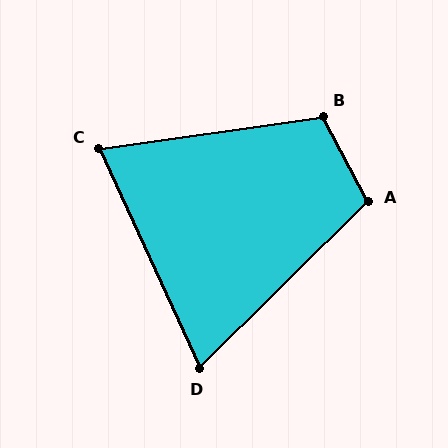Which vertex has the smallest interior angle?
D, at approximately 70 degrees.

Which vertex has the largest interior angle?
B, at approximately 110 degrees.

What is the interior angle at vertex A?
Approximately 107 degrees (obtuse).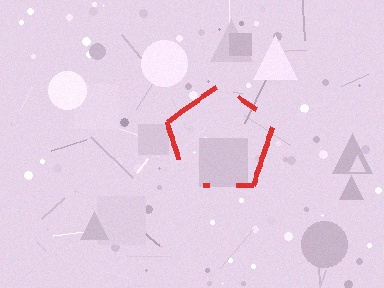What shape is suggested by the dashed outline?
The dashed outline suggests a pentagon.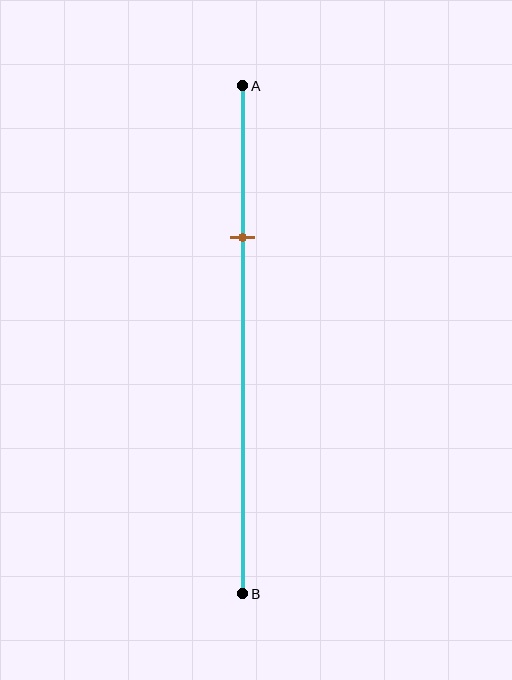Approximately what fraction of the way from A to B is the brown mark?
The brown mark is approximately 30% of the way from A to B.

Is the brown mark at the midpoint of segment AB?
No, the mark is at about 30% from A, not at the 50% midpoint.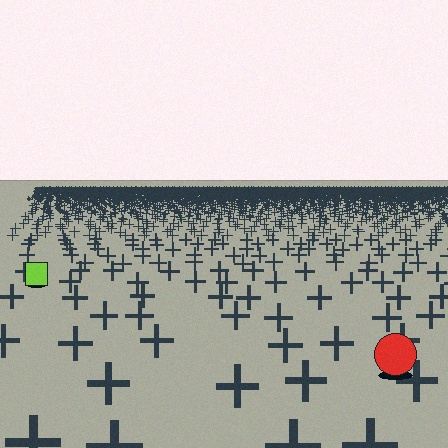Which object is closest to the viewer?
The red circle is closest. The texture marks near it are larger and more spread out.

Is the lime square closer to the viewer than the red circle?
No. The red circle is closer — you can tell from the texture gradient: the ground texture is coarser near it.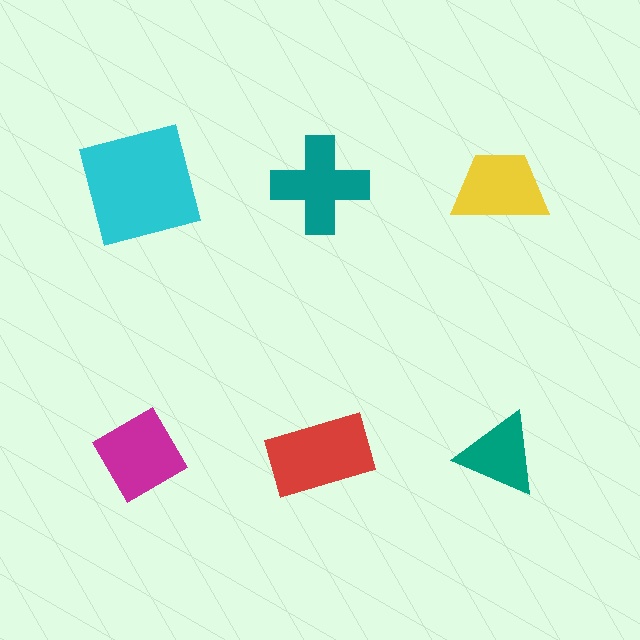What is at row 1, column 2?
A teal cross.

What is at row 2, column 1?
A magenta diamond.